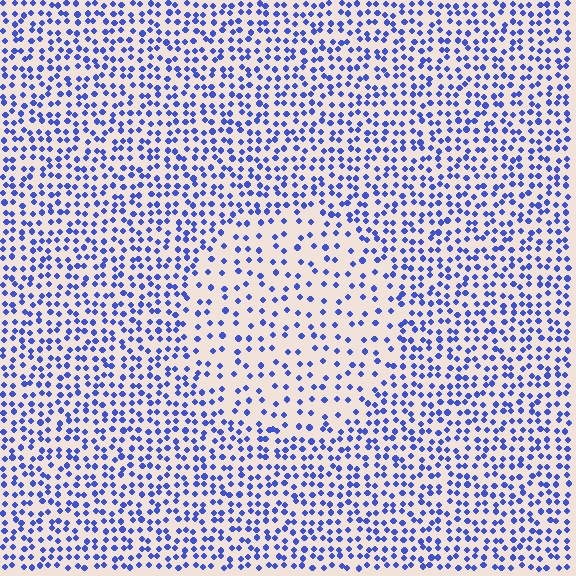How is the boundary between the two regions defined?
The boundary is defined by a change in element density (approximately 2.0x ratio). All elements are the same color, size, and shape.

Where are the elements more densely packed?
The elements are more densely packed outside the circle boundary.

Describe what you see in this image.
The image contains small blue elements arranged at two different densities. A circle-shaped region is visible where the elements are less densely packed than the surrounding area.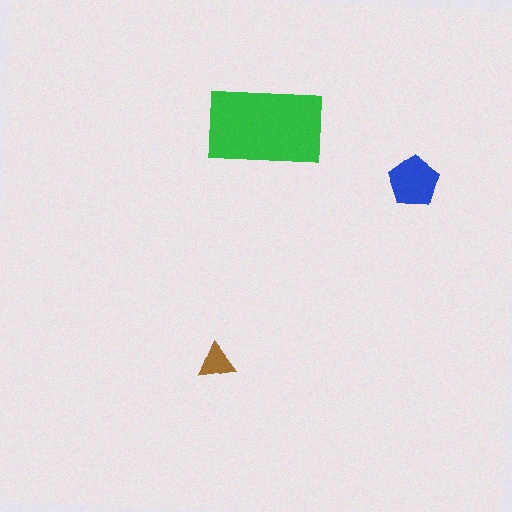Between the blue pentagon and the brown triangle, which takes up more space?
The blue pentagon.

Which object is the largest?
The green rectangle.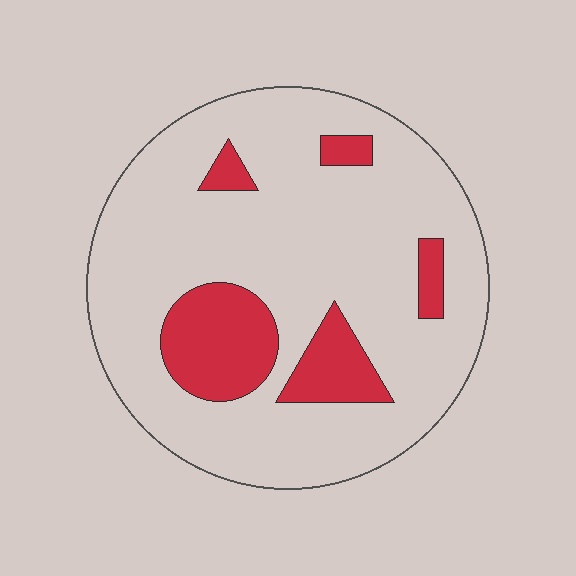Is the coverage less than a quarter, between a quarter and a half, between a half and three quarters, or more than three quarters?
Less than a quarter.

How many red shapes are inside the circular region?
5.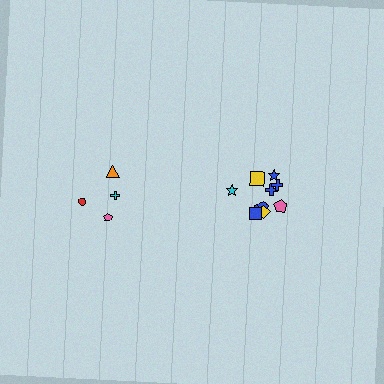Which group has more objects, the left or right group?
The right group.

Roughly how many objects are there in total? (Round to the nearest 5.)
Roughly 15 objects in total.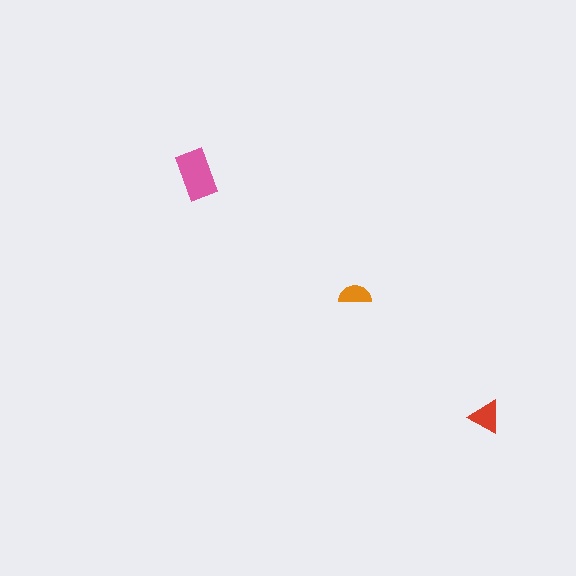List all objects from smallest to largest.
The orange semicircle, the red triangle, the pink rectangle.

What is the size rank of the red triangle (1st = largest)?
2nd.